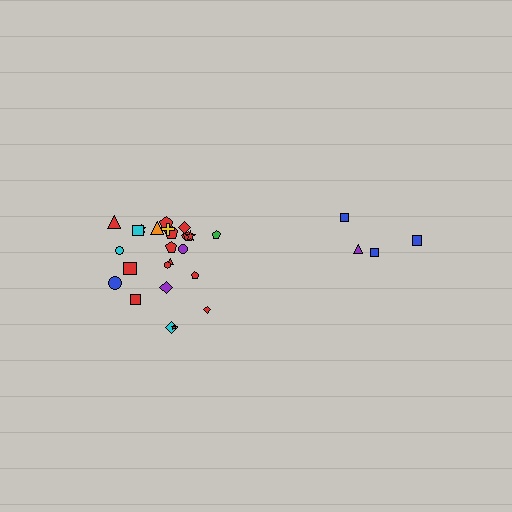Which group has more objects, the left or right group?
The left group.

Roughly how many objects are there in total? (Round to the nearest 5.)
Roughly 30 objects in total.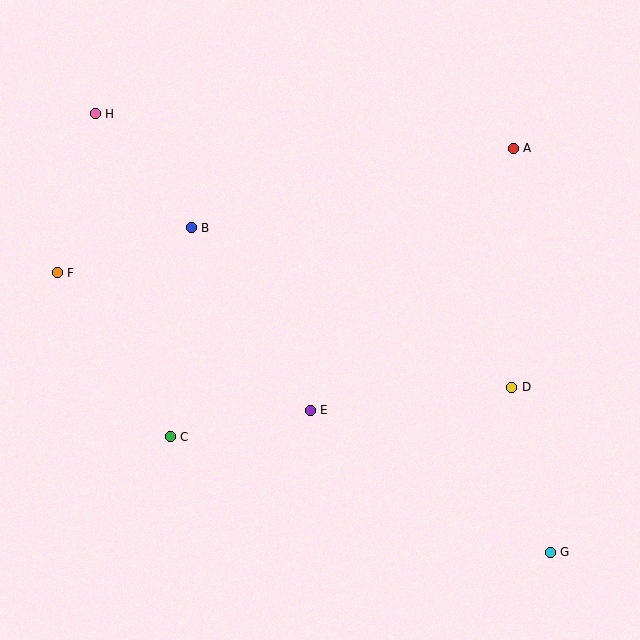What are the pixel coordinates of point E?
Point E is at (310, 410).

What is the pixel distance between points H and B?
The distance between H and B is 149 pixels.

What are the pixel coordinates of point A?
Point A is at (513, 148).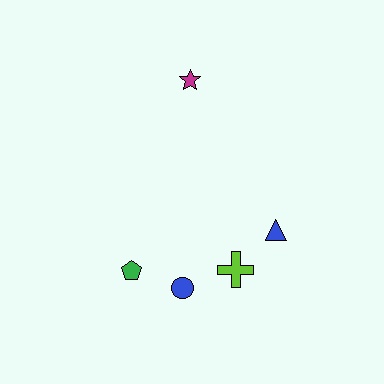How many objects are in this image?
There are 5 objects.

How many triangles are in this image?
There is 1 triangle.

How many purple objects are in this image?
There are no purple objects.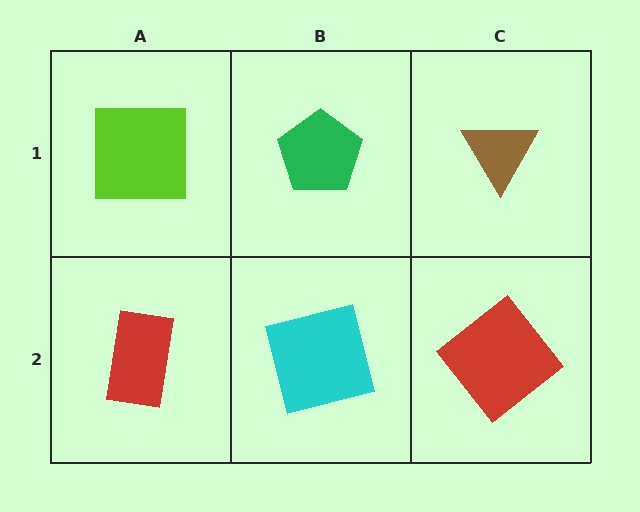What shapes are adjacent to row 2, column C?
A brown triangle (row 1, column C), a cyan square (row 2, column B).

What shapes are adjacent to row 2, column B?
A green pentagon (row 1, column B), a red rectangle (row 2, column A), a red diamond (row 2, column C).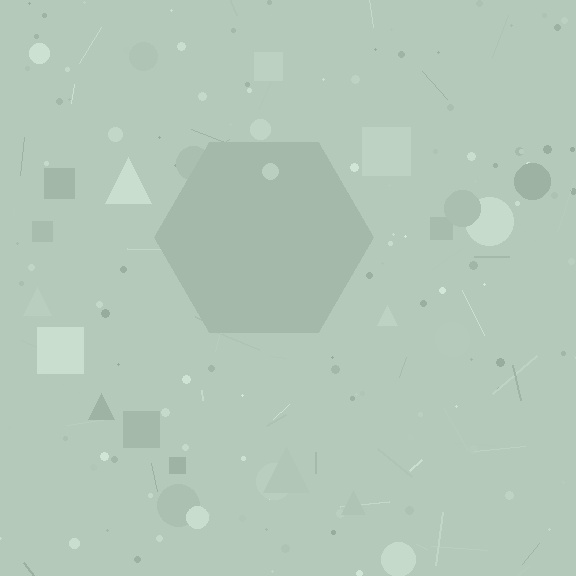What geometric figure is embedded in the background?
A hexagon is embedded in the background.